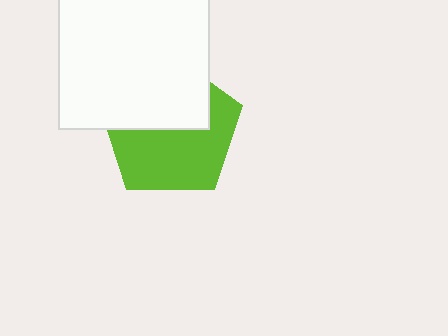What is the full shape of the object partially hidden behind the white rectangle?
The partially hidden object is a lime pentagon.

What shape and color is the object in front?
The object in front is a white rectangle.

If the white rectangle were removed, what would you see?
You would see the complete lime pentagon.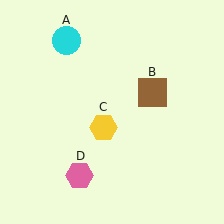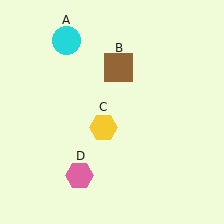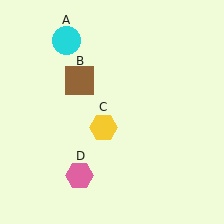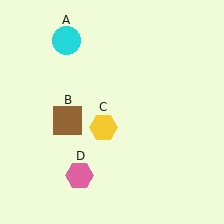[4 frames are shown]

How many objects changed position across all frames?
1 object changed position: brown square (object B).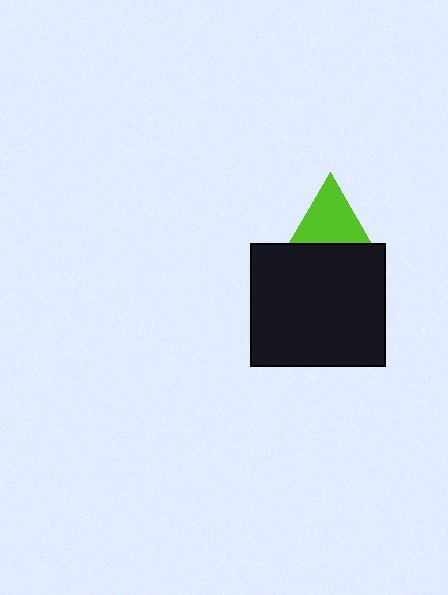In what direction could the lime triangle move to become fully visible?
The lime triangle could move up. That would shift it out from behind the black rectangle entirely.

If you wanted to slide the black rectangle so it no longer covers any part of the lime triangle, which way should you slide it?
Slide it down — that is the most direct way to separate the two shapes.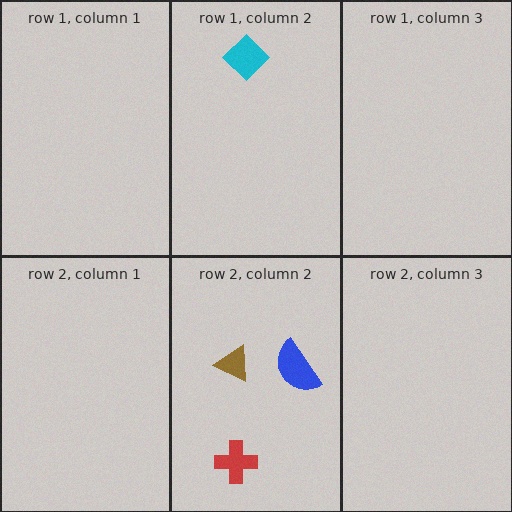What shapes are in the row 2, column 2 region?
The red cross, the brown triangle, the blue semicircle.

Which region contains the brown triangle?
The row 2, column 2 region.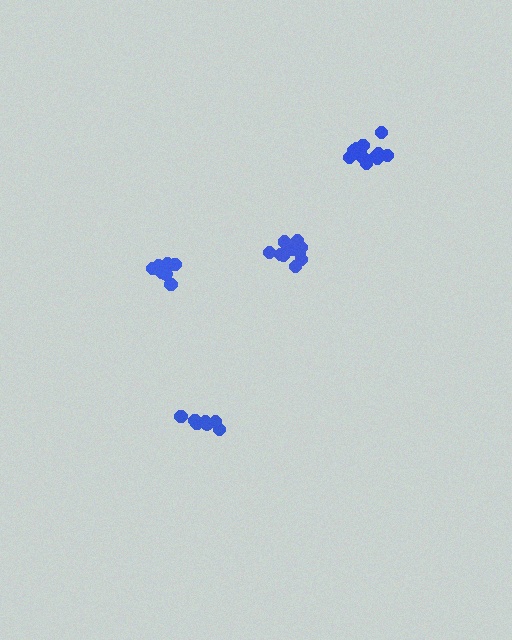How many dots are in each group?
Group 1: 7 dots, Group 2: 9 dots, Group 3: 11 dots, Group 4: 12 dots (39 total).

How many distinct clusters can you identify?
There are 4 distinct clusters.